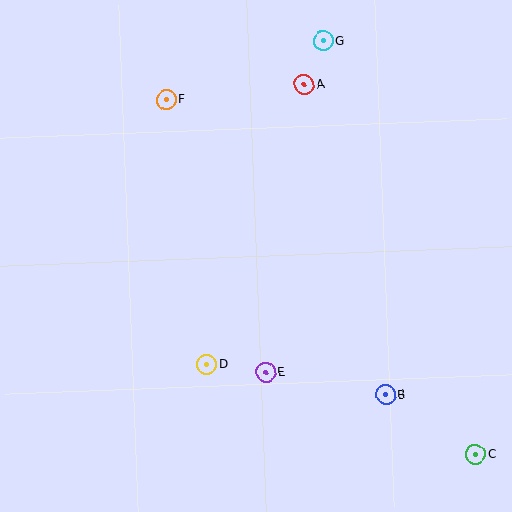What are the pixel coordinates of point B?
Point B is at (385, 395).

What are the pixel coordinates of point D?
Point D is at (207, 365).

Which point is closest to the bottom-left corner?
Point D is closest to the bottom-left corner.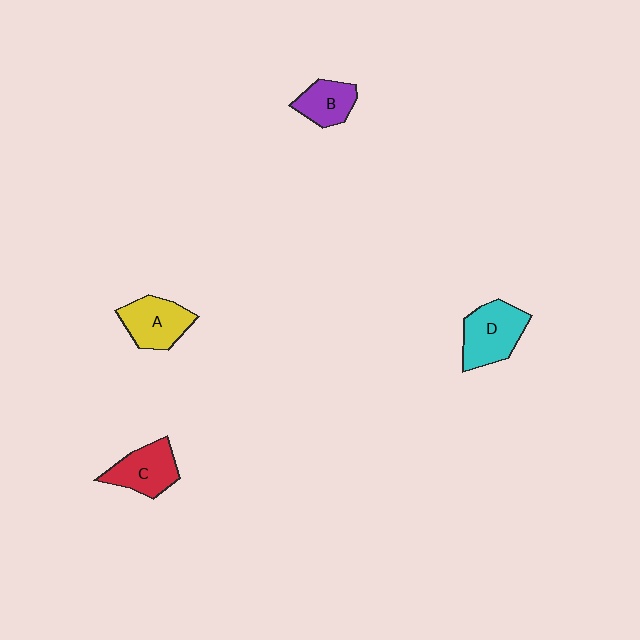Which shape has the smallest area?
Shape B (purple).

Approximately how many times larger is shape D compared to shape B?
Approximately 1.5 times.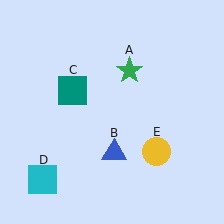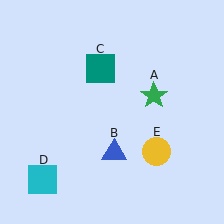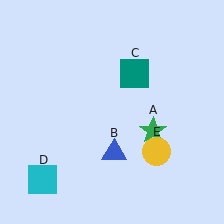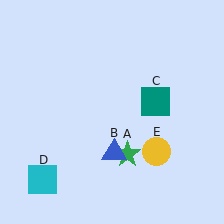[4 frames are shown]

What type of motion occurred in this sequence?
The green star (object A), teal square (object C) rotated clockwise around the center of the scene.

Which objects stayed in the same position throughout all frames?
Blue triangle (object B) and cyan square (object D) and yellow circle (object E) remained stationary.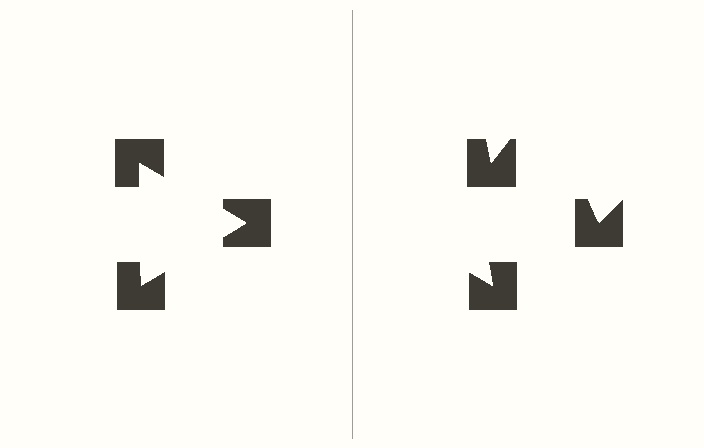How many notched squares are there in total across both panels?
6 — 3 on each side.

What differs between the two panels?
The notched squares are positioned identically on both sides; only the wedge orientations differ. On the left they align to a triangle; on the right they are misaligned.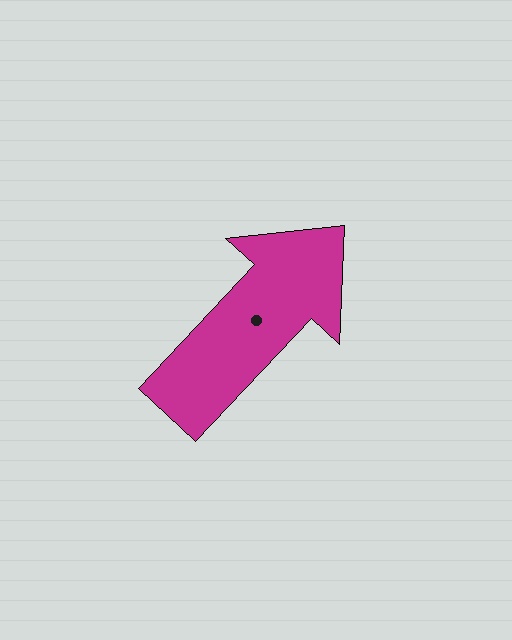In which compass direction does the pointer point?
Northeast.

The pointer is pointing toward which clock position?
Roughly 1 o'clock.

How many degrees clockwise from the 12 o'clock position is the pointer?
Approximately 43 degrees.